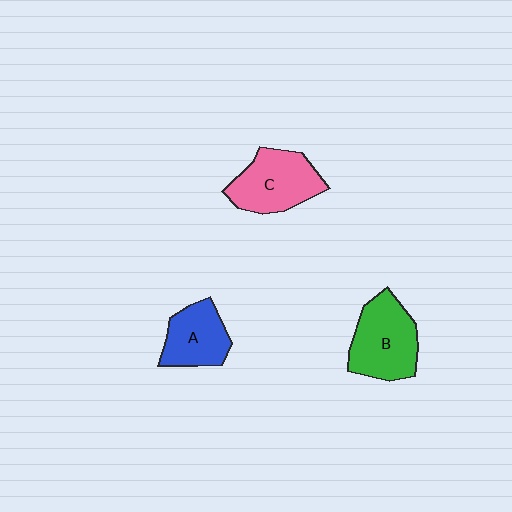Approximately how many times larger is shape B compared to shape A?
Approximately 1.3 times.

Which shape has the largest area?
Shape B (green).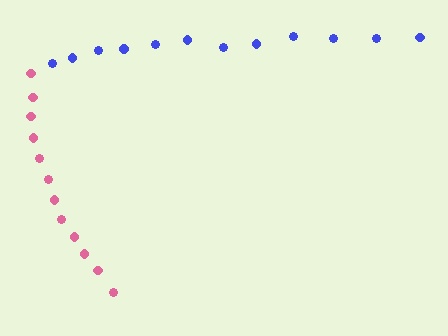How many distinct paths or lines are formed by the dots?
There are 2 distinct paths.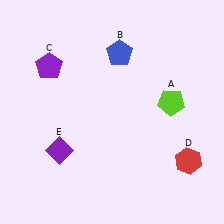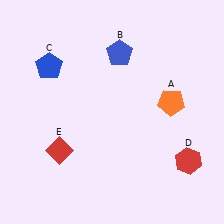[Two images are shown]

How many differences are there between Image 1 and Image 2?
There are 3 differences between the two images.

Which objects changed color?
A changed from lime to orange. C changed from purple to blue. E changed from purple to red.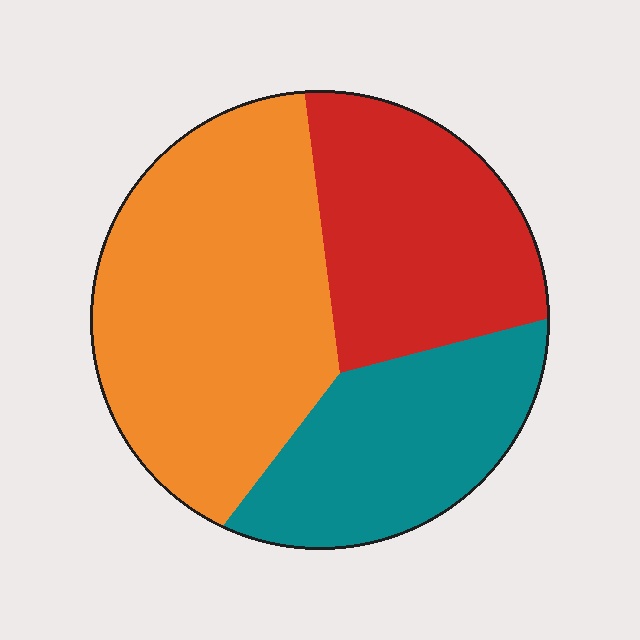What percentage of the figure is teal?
Teal takes up between a quarter and a half of the figure.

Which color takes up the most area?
Orange, at roughly 45%.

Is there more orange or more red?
Orange.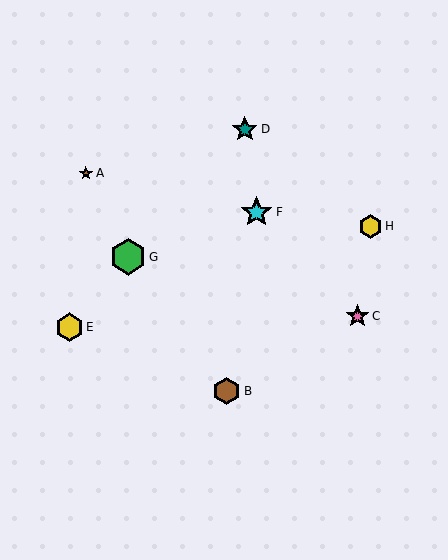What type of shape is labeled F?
Shape F is a cyan star.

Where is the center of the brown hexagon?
The center of the brown hexagon is at (227, 391).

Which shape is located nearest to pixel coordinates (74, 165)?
The brown star (labeled A) at (86, 173) is nearest to that location.